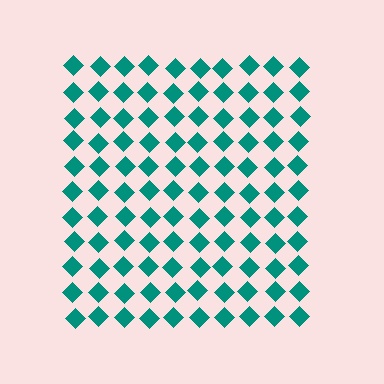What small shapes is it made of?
It is made of small diamonds.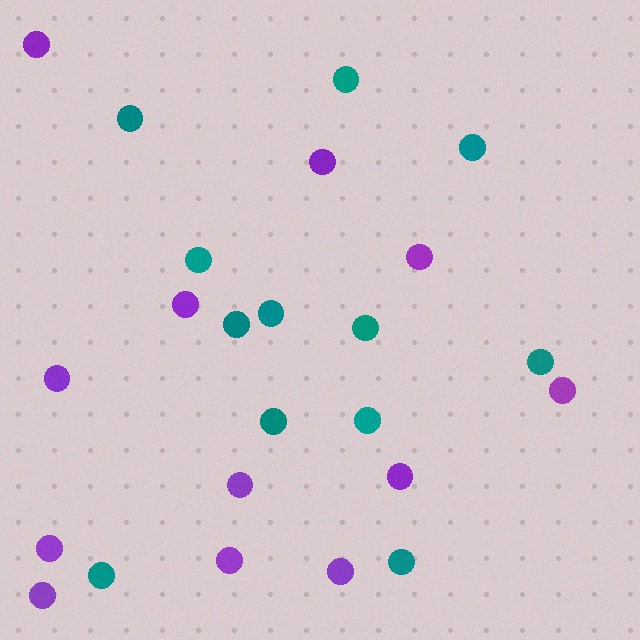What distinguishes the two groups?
There are 2 groups: one group of purple circles (12) and one group of teal circles (12).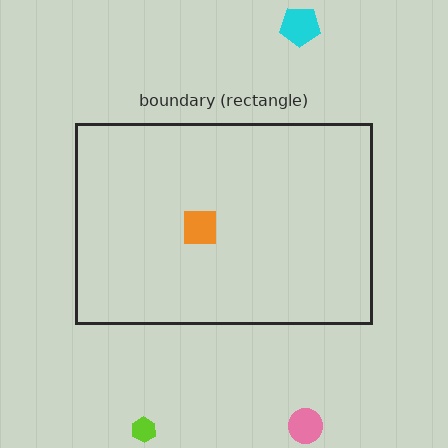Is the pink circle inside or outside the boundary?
Outside.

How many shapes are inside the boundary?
1 inside, 3 outside.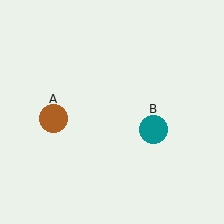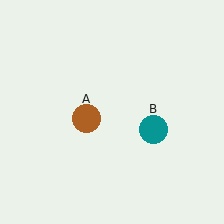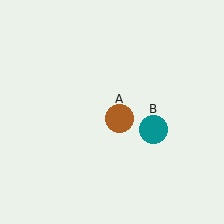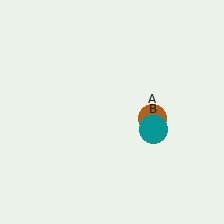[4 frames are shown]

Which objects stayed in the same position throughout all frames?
Teal circle (object B) remained stationary.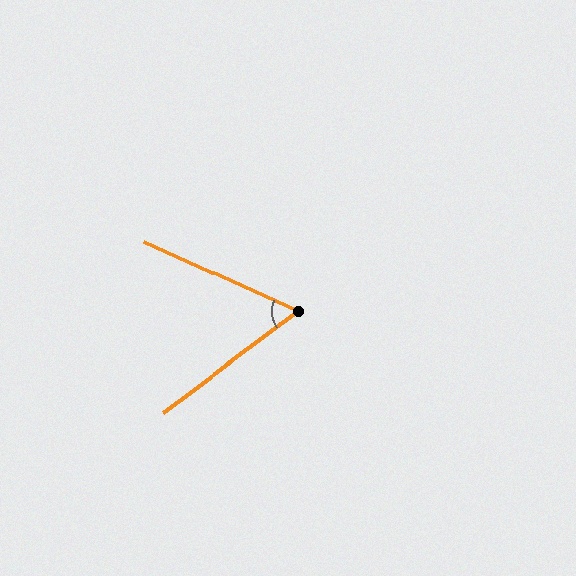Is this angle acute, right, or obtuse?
It is acute.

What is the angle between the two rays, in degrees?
Approximately 61 degrees.